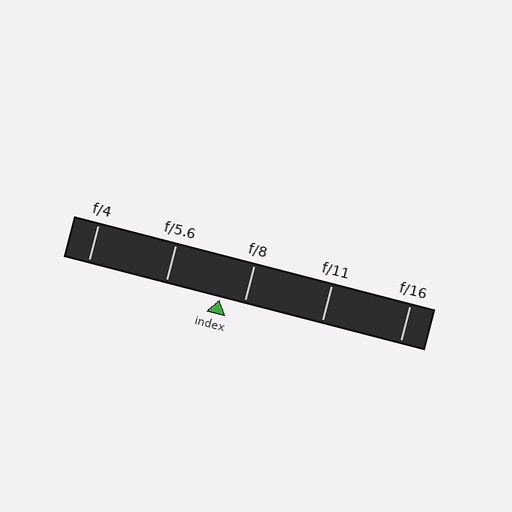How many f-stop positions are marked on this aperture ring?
There are 5 f-stop positions marked.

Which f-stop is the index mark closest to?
The index mark is closest to f/8.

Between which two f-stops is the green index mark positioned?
The index mark is between f/5.6 and f/8.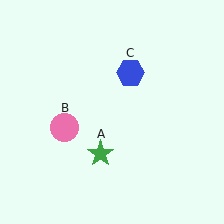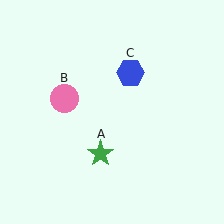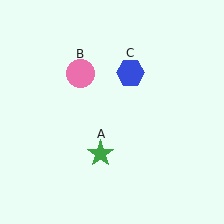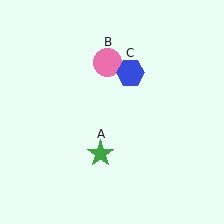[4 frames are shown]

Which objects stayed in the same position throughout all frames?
Green star (object A) and blue hexagon (object C) remained stationary.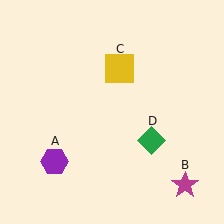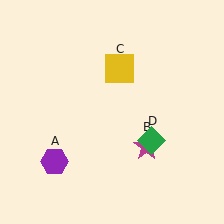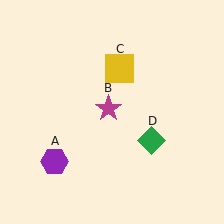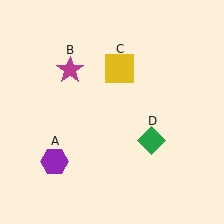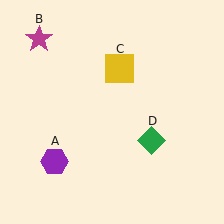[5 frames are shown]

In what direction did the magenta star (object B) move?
The magenta star (object B) moved up and to the left.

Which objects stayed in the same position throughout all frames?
Purple hexagon (object A) and yellow square (object C) and green diamond (object D) remained stationary.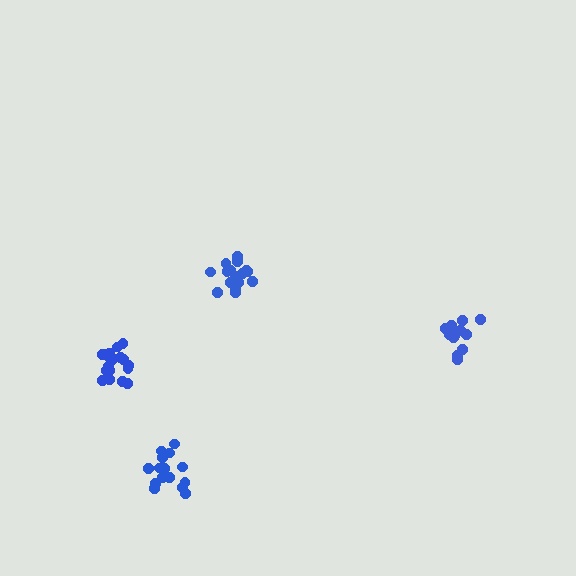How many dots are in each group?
Group 1: 15 dots, Group 2: 15 dots, Group 3: 19 dots, Group 4: 17 dots (66 total).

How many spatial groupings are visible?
There are 4 spatial groupings.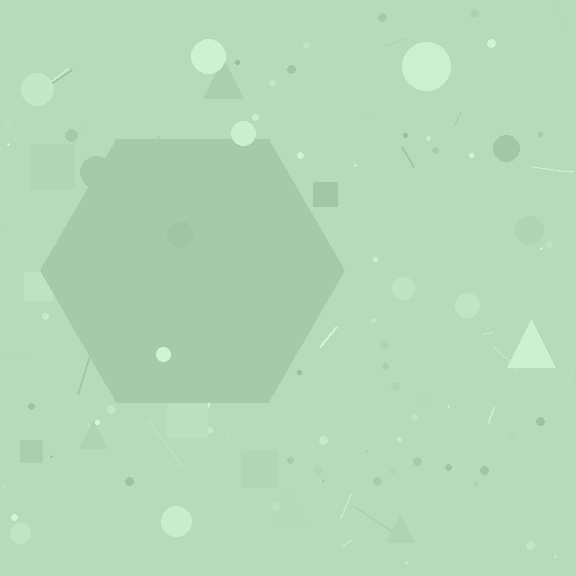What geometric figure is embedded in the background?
A hexagon is embedded in the background.